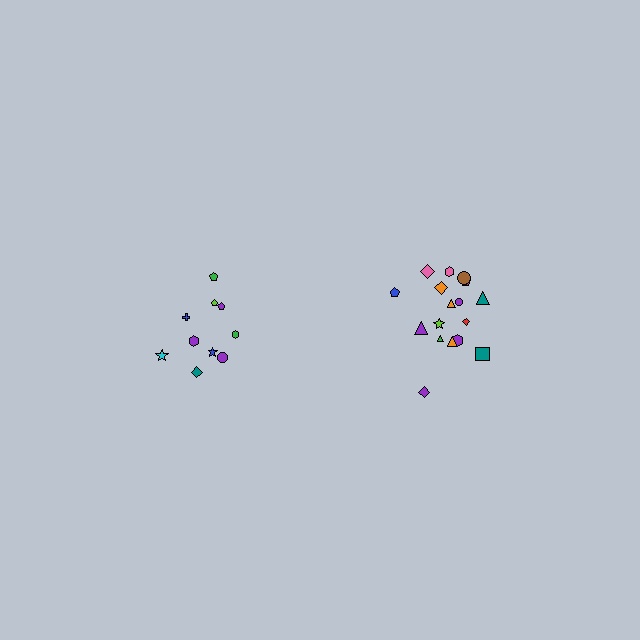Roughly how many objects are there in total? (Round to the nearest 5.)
Roughly 30 objects in total.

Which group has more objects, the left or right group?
The right group.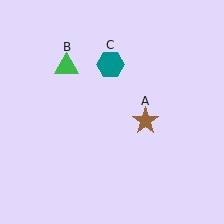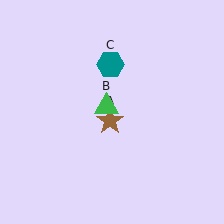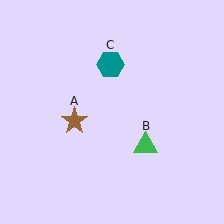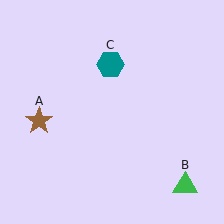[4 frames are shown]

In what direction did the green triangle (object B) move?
The green triangle (object B) moved down and to the right.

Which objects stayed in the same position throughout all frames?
Teal hexagon (object C) remained stationary.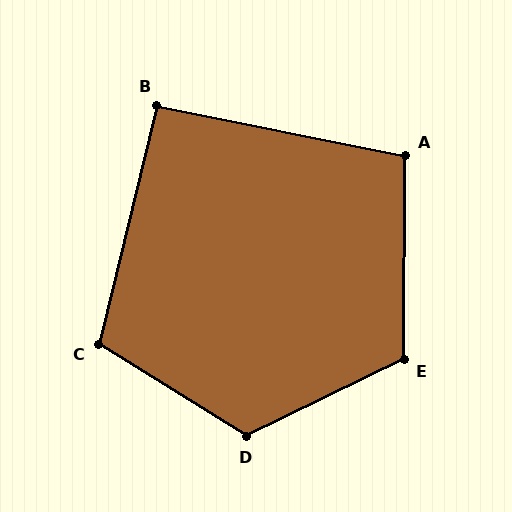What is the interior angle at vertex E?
Approximately 117 degrees (obtuse).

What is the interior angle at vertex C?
Approximately 108 degrees (obtuse).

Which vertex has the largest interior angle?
D, at approximately 122 degrees.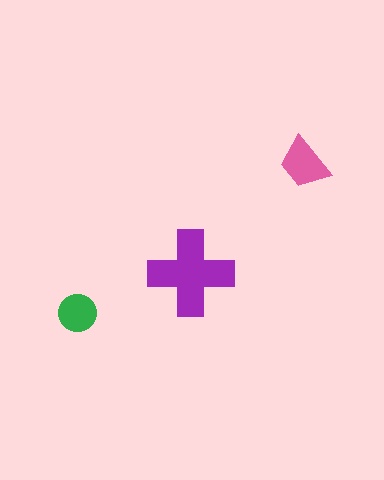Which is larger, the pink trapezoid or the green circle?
The pink trapezoid.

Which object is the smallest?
The green circle.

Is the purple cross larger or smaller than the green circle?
Larger.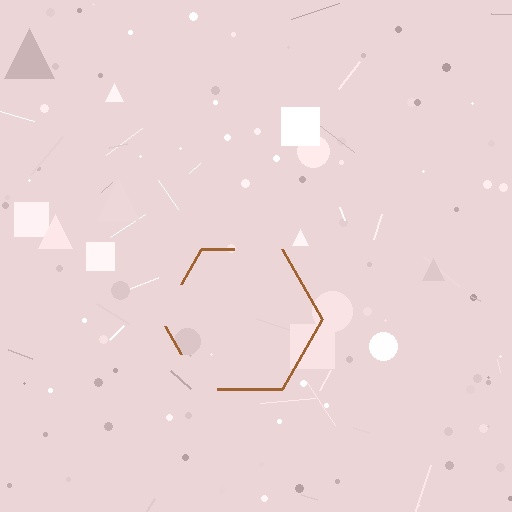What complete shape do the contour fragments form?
The contour fragments form a hexagon.